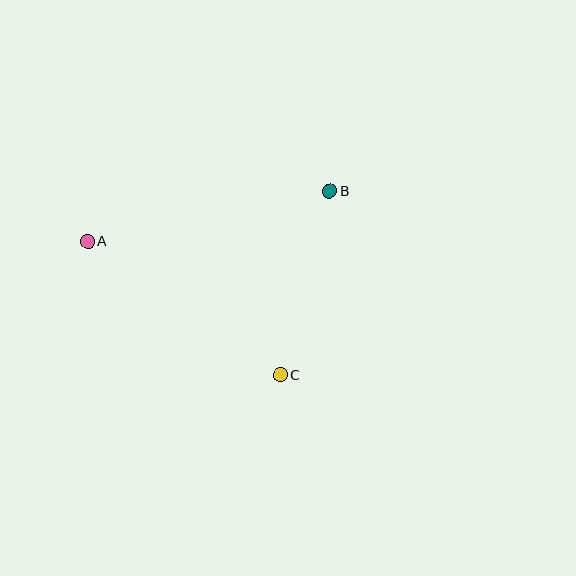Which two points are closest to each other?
Points B and C are closest to each other.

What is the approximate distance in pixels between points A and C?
The distance between A and C is approximately 234 pixels.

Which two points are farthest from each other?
Points A and B are farthest from each other.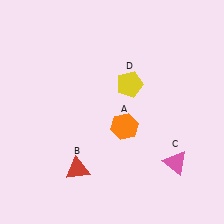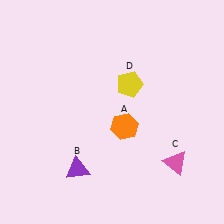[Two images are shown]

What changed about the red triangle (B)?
In Image 1, B is red. In Image 2, it changed to purple.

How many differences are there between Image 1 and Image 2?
There is 1 difference between the two images.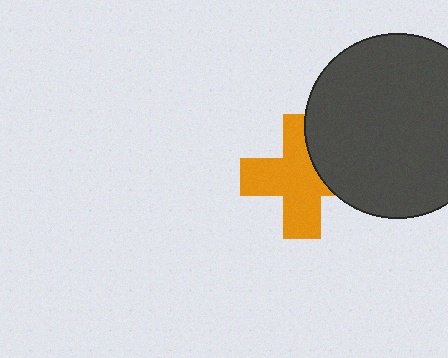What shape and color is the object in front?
The object in front is a dark gray circle.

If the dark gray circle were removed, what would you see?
You would see the complete orange cross.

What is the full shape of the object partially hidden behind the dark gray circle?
The partially hidden object is an orange cross.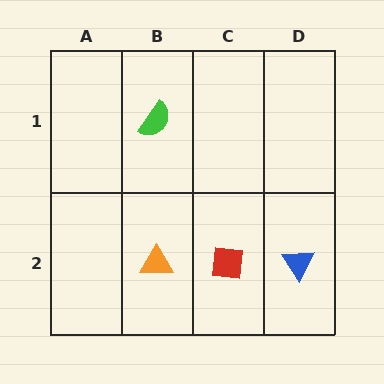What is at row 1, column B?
A green semicircle.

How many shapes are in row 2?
3 shapes.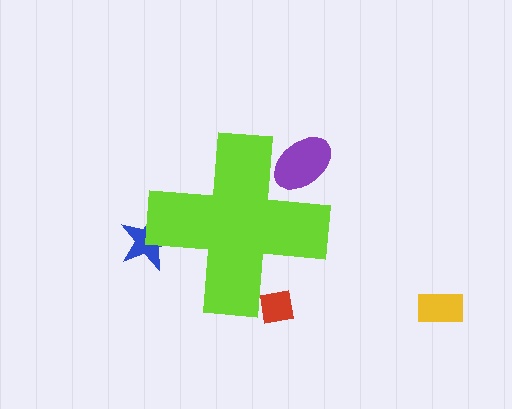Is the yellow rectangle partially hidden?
No, the yellow rectangle is fully visible.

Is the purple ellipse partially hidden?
Yes, the purple ellipse is partially hidden behind the lime cross.